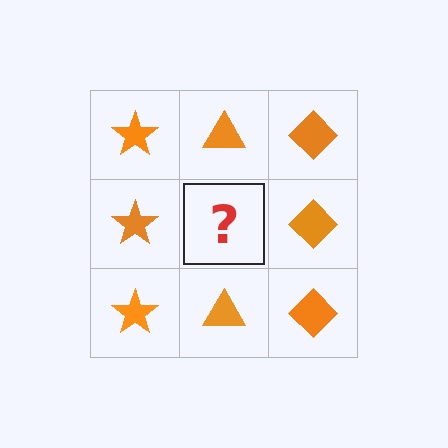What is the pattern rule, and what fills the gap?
The rule is that each column has a consistent shape. The gap should be filled with an orange triangle.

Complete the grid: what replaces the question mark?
The question mark should be replaced with an orange triangle.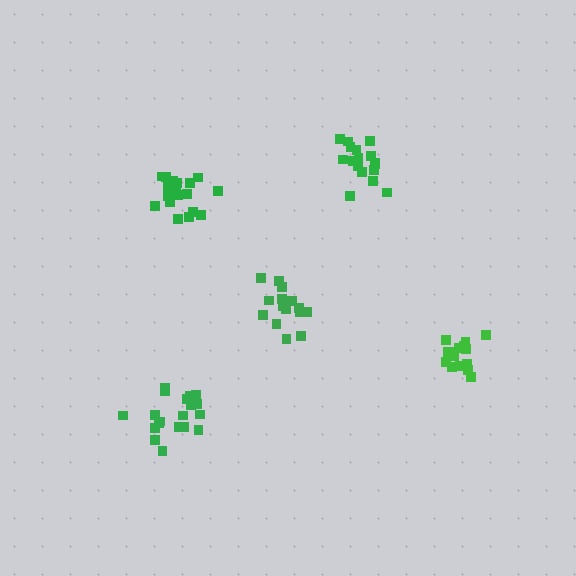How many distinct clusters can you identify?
There are 5 distinct clusters.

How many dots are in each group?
Group 1: 15 dots, Group 2: 19 dots, Group 3: 21 dots, Group 4: 16 dots, Group 5: 17 dots (88 total).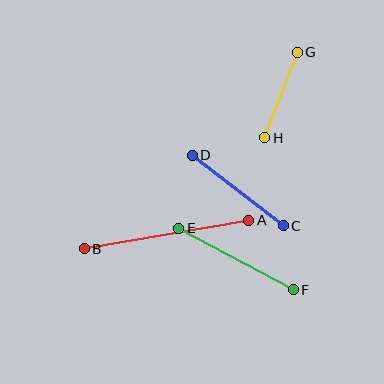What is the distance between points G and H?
The distance is approximately 92 pixels.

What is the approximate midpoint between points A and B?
The midpoint is at approximately (166, 234) pixels.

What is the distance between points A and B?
The distance is approximately 167 pixels.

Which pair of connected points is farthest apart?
Points A and B are farthest apart.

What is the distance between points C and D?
The distance is approximately 115 pixels.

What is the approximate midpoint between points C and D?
The midpoint is at approximately (238, 191) pixels.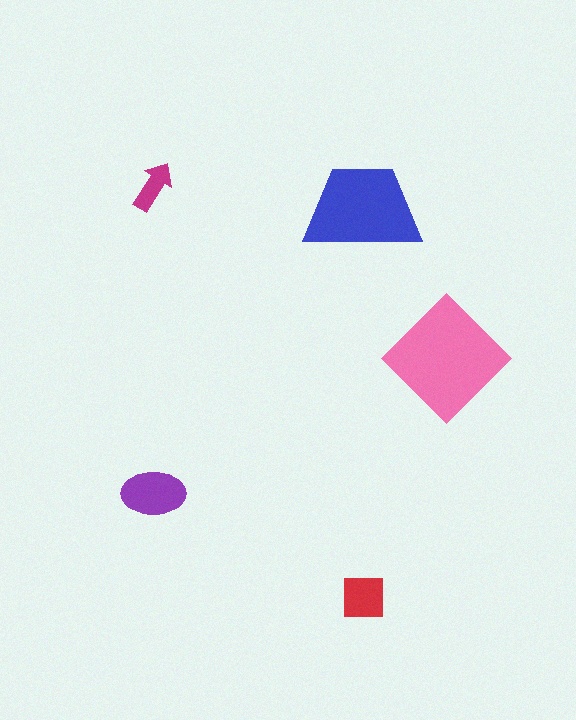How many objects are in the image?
There are 5 objects in the image.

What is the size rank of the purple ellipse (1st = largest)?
3rd.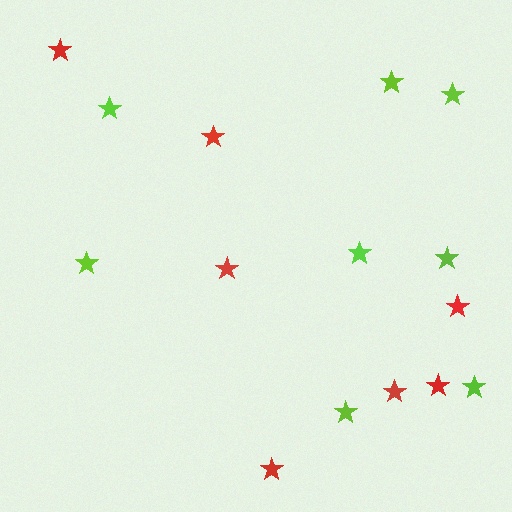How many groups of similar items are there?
There are 2 groups: one group of lime stars (8) and one group of red stars (7).